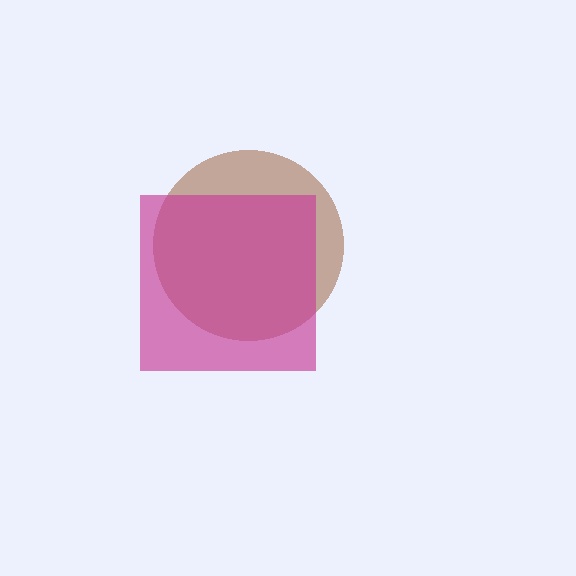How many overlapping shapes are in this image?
There are 2 overlapping shapes in the image.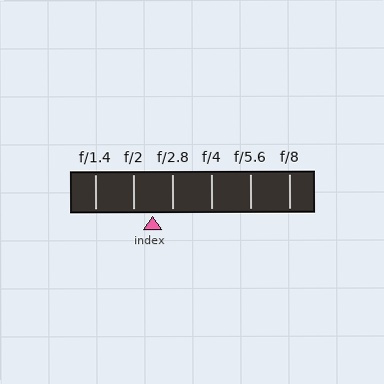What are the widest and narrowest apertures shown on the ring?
The widest aperture shown is f/1.4 and the narrowest is f/8.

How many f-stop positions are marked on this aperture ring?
There are 6 f-stop positions marked.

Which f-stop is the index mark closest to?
The index mark is closest to f/2.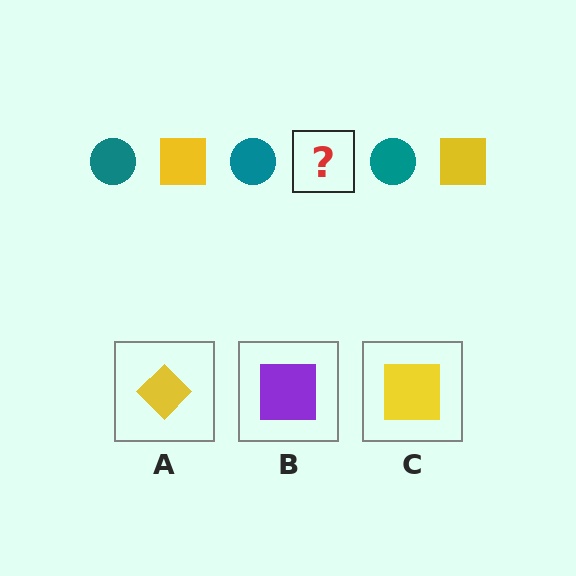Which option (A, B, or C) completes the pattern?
C.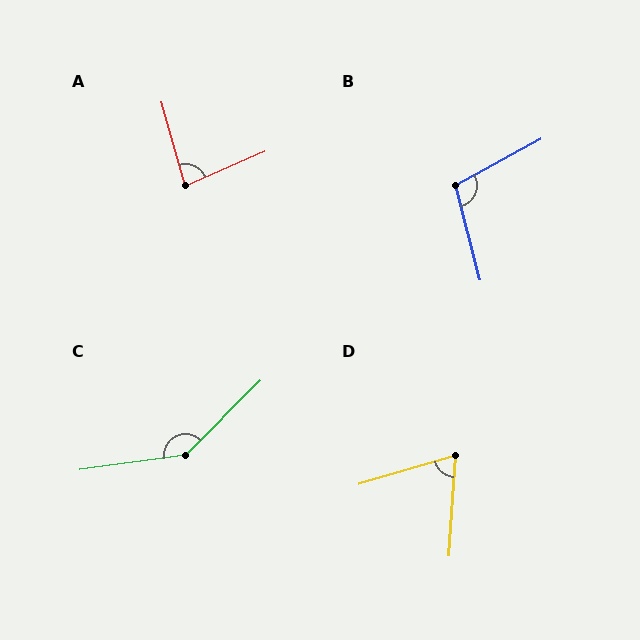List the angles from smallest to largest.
D (70°), A (82°), B (104°), C (143°).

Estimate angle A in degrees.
Approximately 82 degrees.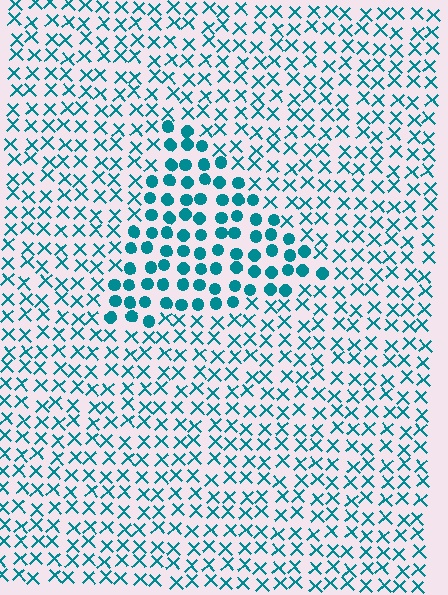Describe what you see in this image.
The image is filled with small teal elements arranged in a uniform grid. A triangle-shaped region contains circles, while the surrounding area contains X marks. The boundary is defined purely by the change in element shape.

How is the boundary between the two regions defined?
The boundary is defined by a change in element shape: circles inside vs. X marks outside. All elements share the same color and spacing.